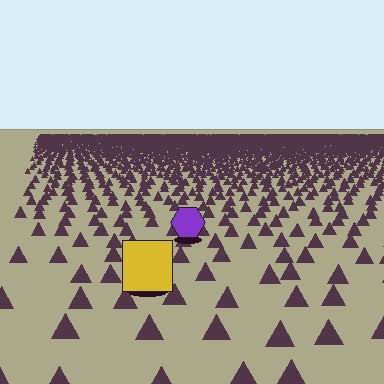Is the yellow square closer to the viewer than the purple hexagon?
Yes. The yellow square is closer — you can tell from the texture gradient: the ground texture is coarser near it.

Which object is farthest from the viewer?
The purple hexagon is farthest from the viewer. It appears smaller and the ground texture around it is denser.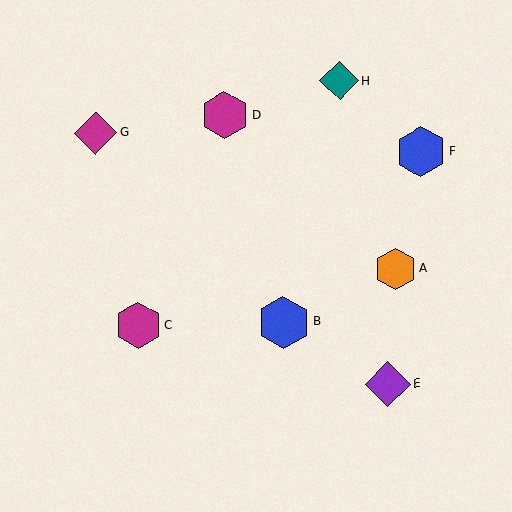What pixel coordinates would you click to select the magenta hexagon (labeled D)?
Click at (225, 115) to select the magenta hexagon D.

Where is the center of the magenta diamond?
The center of the magenta diamond is at (96, 133).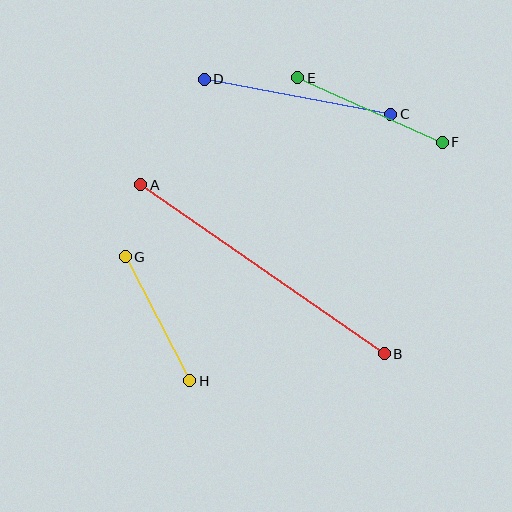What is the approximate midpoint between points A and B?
The midpoint is at approximately (262, 269) pixels.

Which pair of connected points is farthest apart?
Points A and B are farthest apart.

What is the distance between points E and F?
The distance is approximately 158 pixels.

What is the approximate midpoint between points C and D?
The midpoint is at approximately (297, 97) pixels.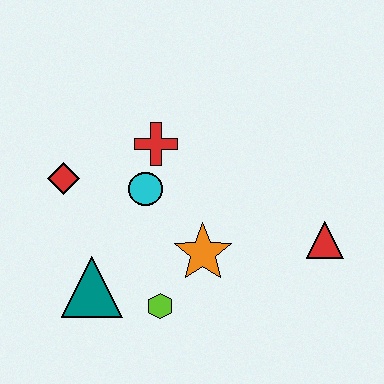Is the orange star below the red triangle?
Yes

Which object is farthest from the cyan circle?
The red triangle is farthest from the cyan circle.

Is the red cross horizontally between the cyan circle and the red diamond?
No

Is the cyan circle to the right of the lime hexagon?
No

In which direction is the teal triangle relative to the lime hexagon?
The teal triangle is to the left of the lime hexagon.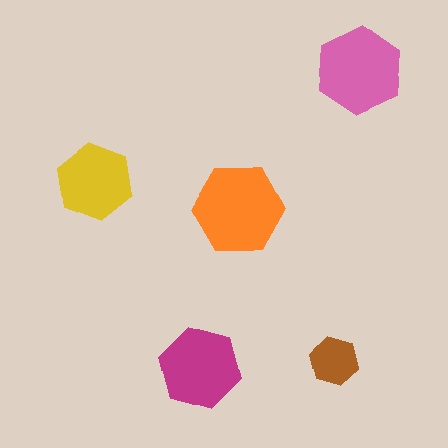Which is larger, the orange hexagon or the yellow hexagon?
The orange one.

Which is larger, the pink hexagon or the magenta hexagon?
The pink one.